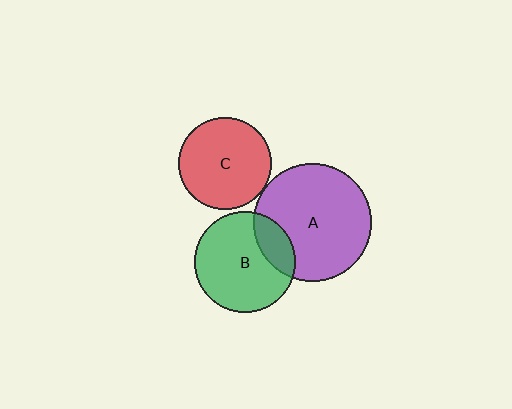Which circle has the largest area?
Circle A (purple).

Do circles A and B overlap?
Yes.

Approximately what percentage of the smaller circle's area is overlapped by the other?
Approximately 20%.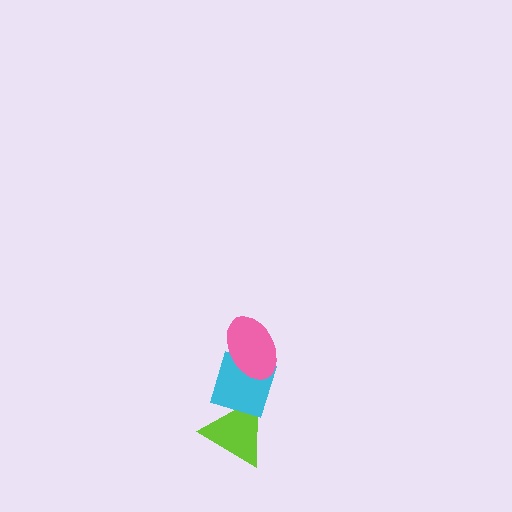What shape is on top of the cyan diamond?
The pink ellipse is on top of the cyan diamond.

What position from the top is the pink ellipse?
The pink ellipse is 1st from the top.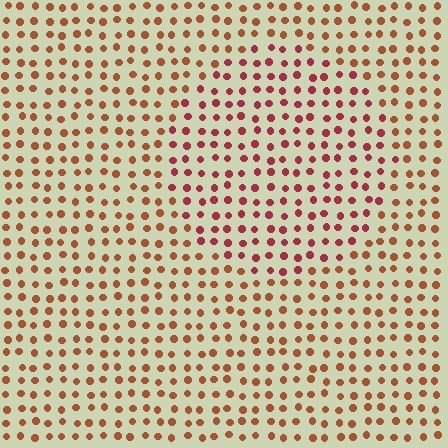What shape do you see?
I see a circle.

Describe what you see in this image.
The image is filled with small brown elements in a uniform arrangement. A circle-shaped region is visible where the elements are tinted to a slightly different hue, forming a subtle color boundary.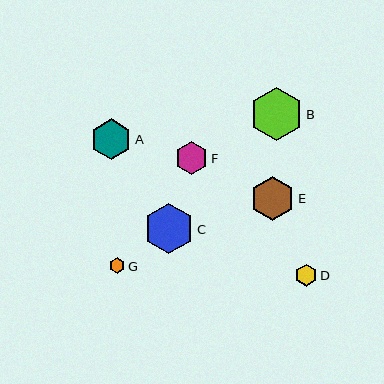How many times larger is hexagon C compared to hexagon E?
Hexagon C is approximately 1.1 times the size of hexagon E.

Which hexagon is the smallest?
Hexagon G is the smallest with a size of approximately 16 pixels.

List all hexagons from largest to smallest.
From largest to smallest: B, C, E, A, F, D, G.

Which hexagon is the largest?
Hexagon B is the largest with a size of approximately 53 pixels.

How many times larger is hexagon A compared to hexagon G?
Hexagon A is approximately 2.6 times the size of hexagon G.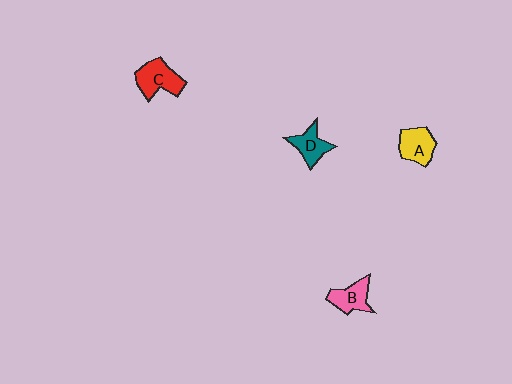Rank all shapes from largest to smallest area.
From largest to smallest: C (red), A (yellow), B (pink), D (teal).